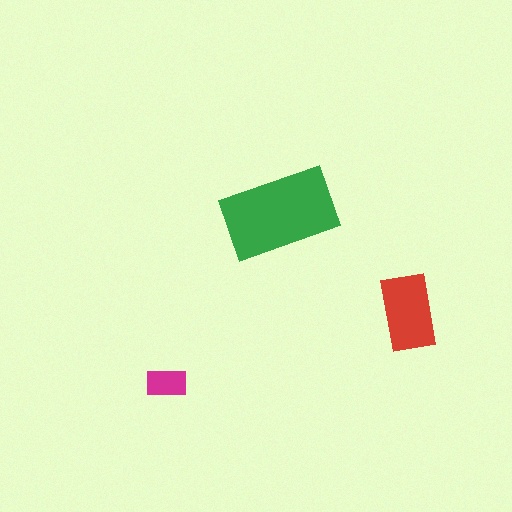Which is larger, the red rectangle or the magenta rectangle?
The red one.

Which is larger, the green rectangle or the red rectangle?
The green one.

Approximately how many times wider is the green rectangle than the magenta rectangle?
About 3 times wider.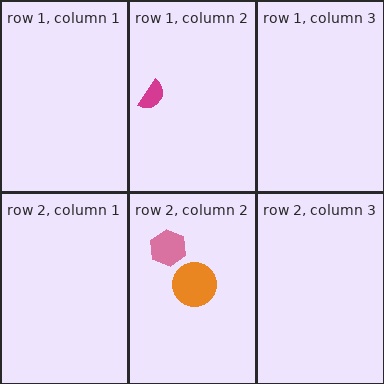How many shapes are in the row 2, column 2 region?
2.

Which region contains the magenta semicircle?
The row 1, column 2 region.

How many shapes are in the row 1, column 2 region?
1.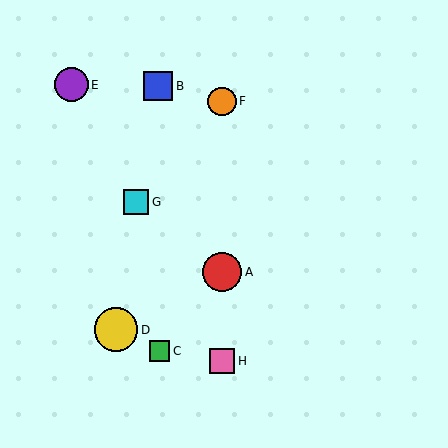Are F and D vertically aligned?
No, F is at x≈222 and D is at x≈116.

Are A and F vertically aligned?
Yes, both are at x≈222.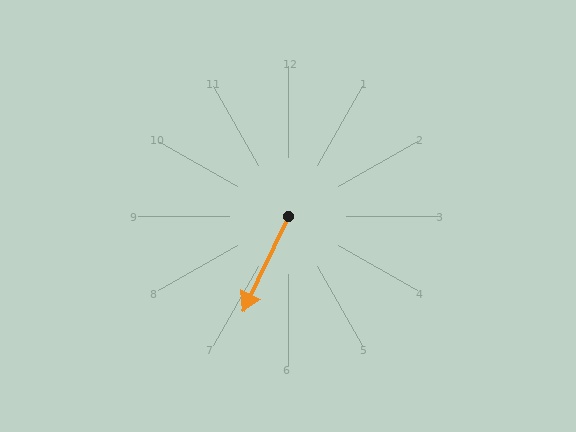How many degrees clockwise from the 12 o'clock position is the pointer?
Approximately 206 degrees.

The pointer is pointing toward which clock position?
Roughly 7 o'clock.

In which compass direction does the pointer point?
Southwest.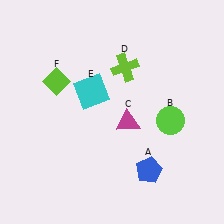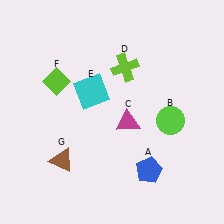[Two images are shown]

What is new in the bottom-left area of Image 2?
A brown triangle (G) was added in the bottom-left area of Image 2.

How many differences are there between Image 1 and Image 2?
There is 1 difference between the two images.